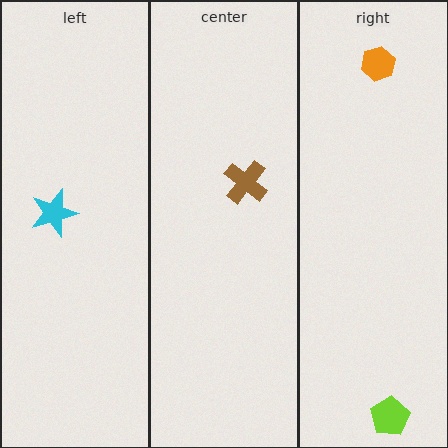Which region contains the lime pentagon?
The right region.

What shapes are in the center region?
The brown cross.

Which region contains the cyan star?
The left region.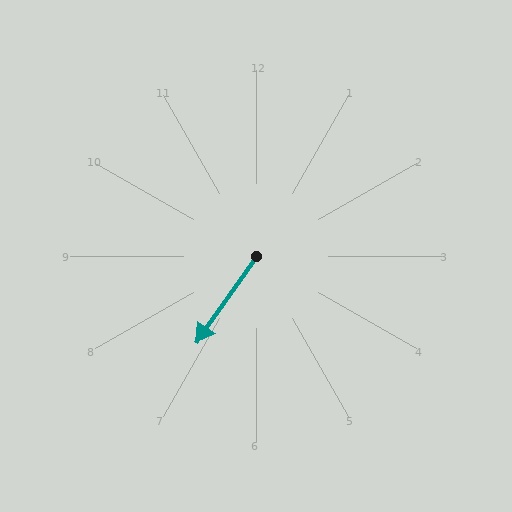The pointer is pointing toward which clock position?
Roughly 7 o'clock.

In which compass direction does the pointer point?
Southwest.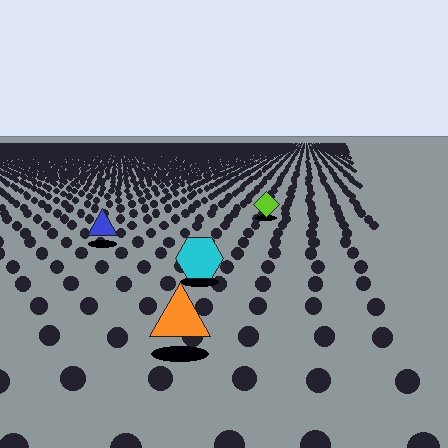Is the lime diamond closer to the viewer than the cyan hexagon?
No. The cyan hexagon is closer — you can tell from the texture gradient: the ground texture is coarser near it.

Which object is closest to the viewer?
The orange triangle is closest. The texture marks near it are larger and more spread out.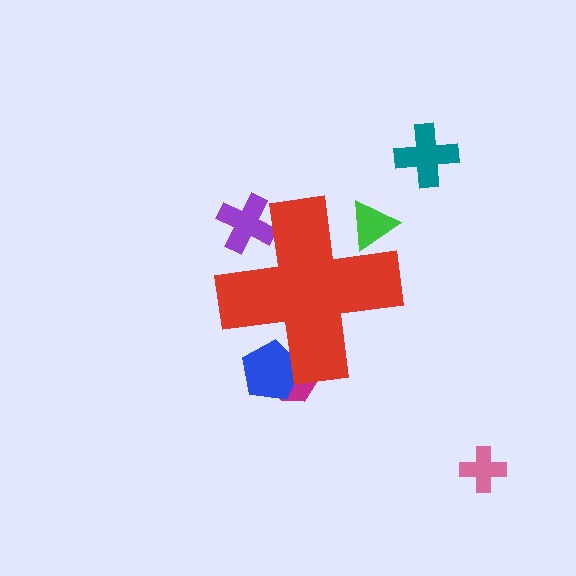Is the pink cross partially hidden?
No, the pink cross is fully visible.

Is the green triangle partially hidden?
Yes, the green triangle is partially hidden behind the red cross.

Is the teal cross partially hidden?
No, the teal cross is fully visible.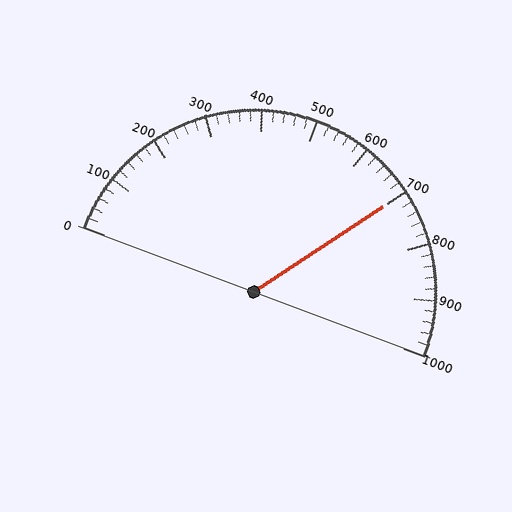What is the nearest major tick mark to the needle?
The nearest major tick mark is 700.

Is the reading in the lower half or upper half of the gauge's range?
The reading is in the upper half of the range (0 to 1000).